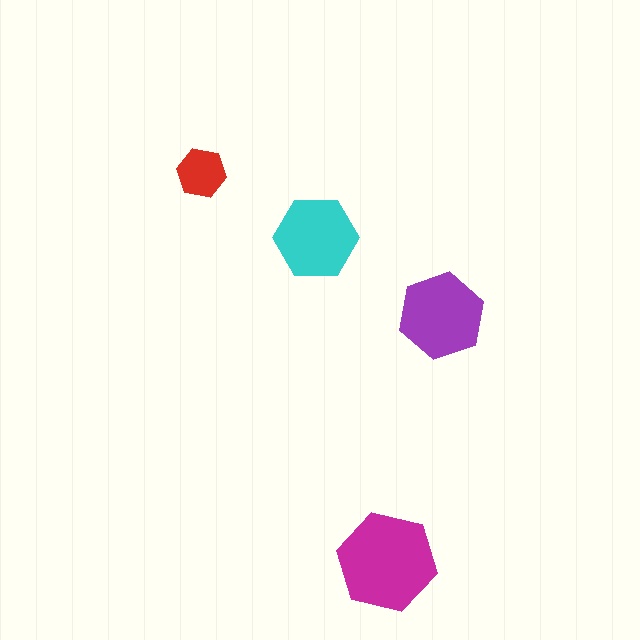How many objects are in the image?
There are 4 objects in the image.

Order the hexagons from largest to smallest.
the magenta one, the purple one, the cyan one, the red one.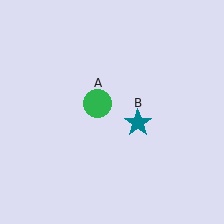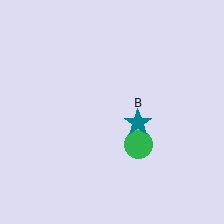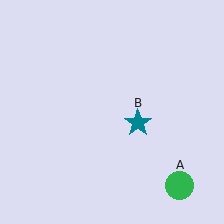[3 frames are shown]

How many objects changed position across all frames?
1 object changed position: green circle (object A).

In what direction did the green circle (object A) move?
The green circle (object A) moved down and to the right.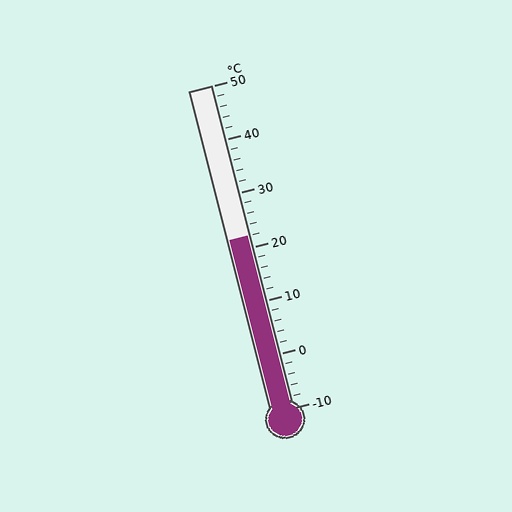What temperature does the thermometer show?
The thermometer shows approximately 22°C.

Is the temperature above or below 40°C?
The temperature is below 40°C.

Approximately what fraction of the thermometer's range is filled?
The thermometer is filled to approximately 55% of its range.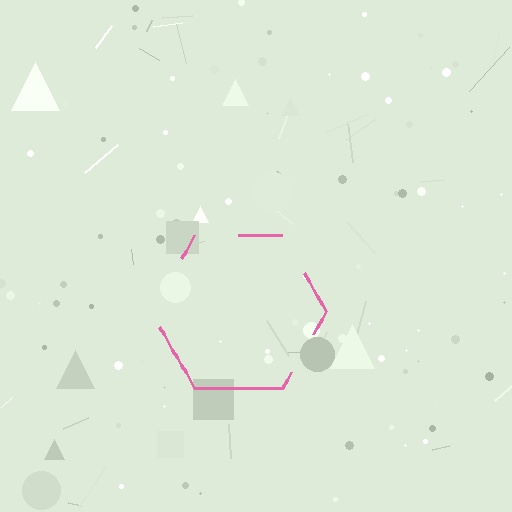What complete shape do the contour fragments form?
The contour fragments form a hexagon.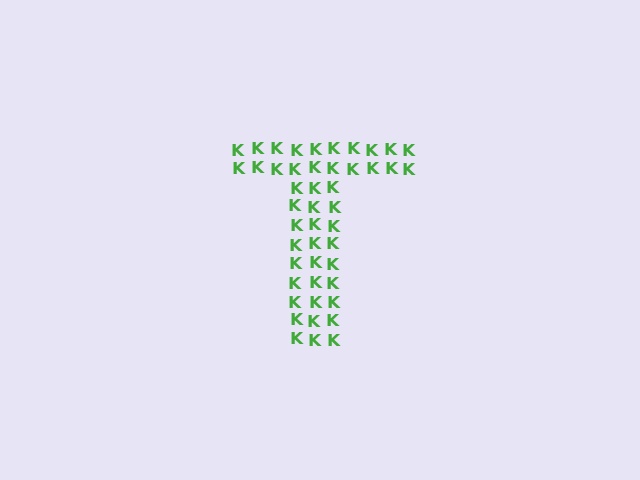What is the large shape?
The large shape is the letter T.